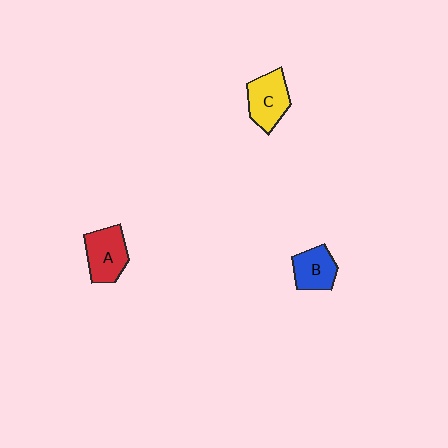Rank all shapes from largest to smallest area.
From largest to smallest: A (red), C (yellow), B (blue).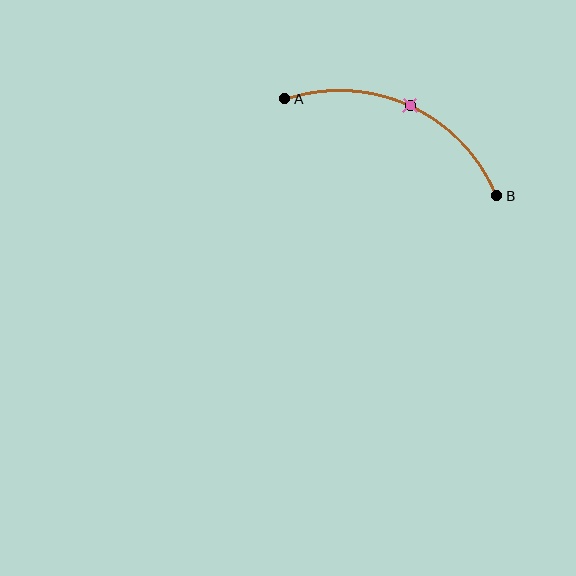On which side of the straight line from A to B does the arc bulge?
The arc bulges above the straight line connecting A and B.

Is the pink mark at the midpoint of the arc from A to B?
Yes. The pink mark lies on the arc at equal arc-length from both A and B — it is the arc midpoint.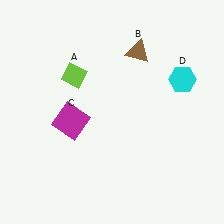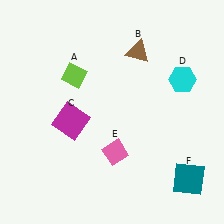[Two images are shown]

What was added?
A pink diamond (E), a teal square (F) were added in Image 2.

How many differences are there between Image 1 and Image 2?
There are 2 differences between the two images.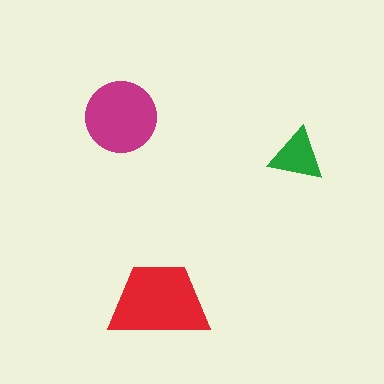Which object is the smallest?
The green triangle.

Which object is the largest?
The red trapezoid.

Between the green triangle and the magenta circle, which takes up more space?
The magenta circle.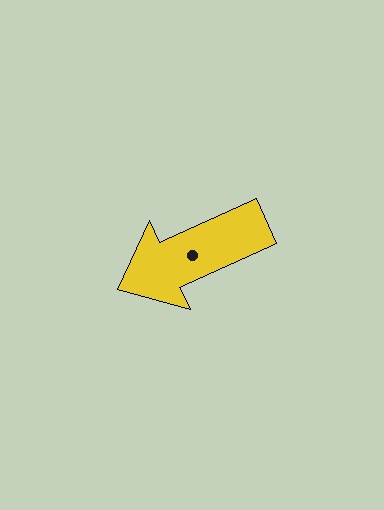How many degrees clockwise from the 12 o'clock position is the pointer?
Approximately 245 degrees.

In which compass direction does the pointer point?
Southwest.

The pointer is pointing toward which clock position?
Roughly 8 o'clock.